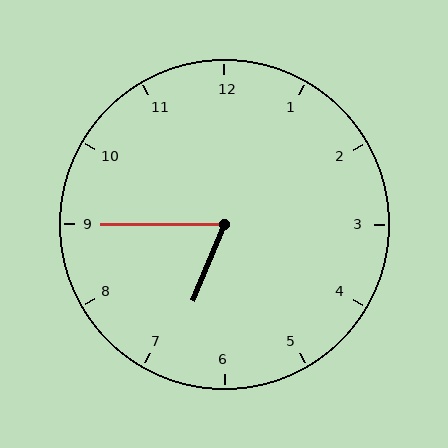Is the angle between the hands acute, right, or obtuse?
It is acute.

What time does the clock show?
6:45.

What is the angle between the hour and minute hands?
Approximately 68 degrees.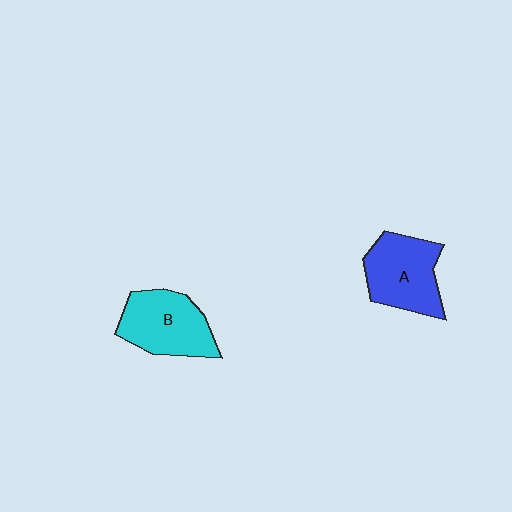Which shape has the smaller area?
Shape B (cyan).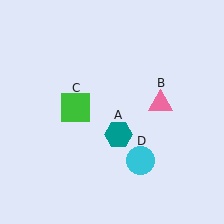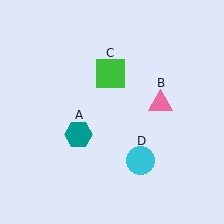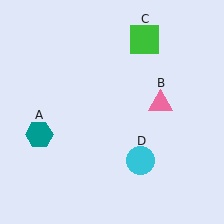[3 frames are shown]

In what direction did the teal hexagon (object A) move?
The teal hexagon (object A) moved left.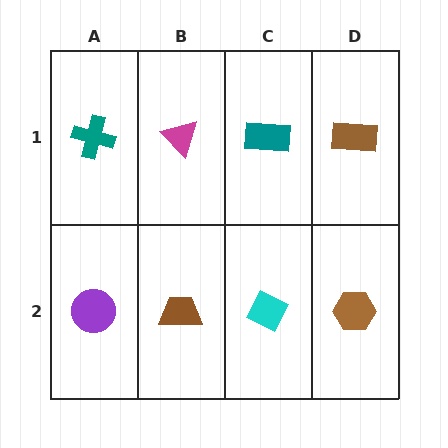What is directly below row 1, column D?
A brown hexagon.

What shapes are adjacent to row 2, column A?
A teal cross (row 1, column A), a brown trapezoid (row 2, column B).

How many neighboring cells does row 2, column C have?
3.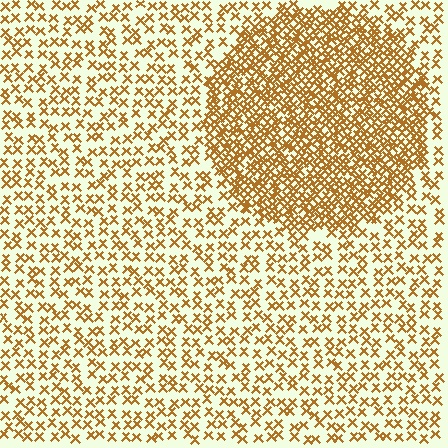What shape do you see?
I see a circle.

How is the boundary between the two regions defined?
The boundary is defined by a change in element density (approximately 2.4x ratio). All elements are the same color, size, and shape.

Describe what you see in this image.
The image contains small brown elements arranged at two different densities. A circle-shaped region is visible where the elements are more densely packed than the surrounding area.